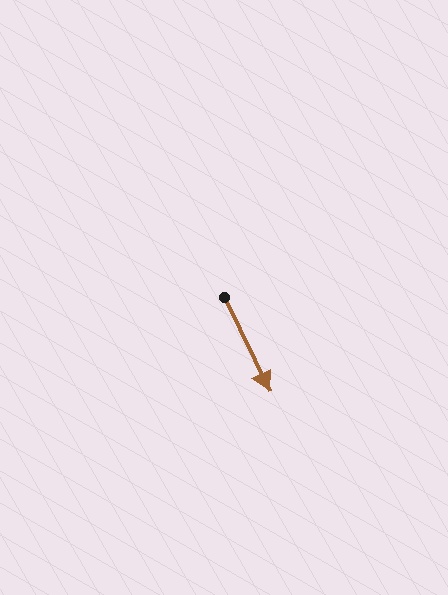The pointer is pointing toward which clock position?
Roughly 5 o'clock.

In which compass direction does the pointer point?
Southeast.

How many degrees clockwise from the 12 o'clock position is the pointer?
Approximately 154 degrees.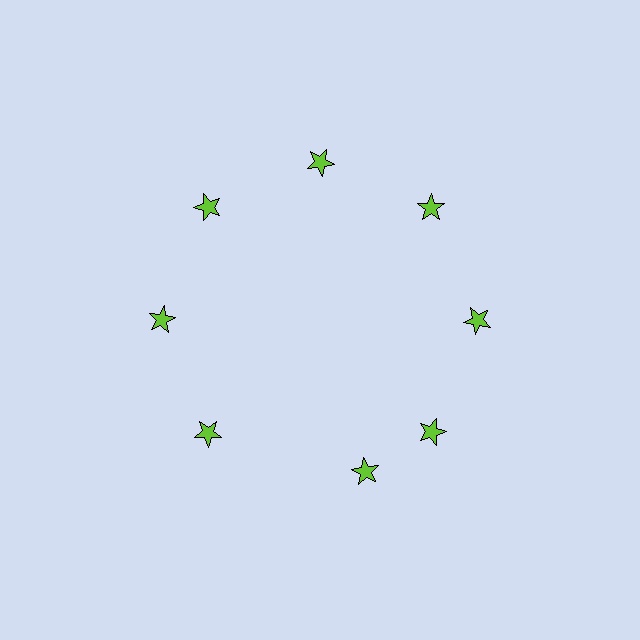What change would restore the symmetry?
The symmetry would be restored by rotating it back into even spacing with its neighbors so that all 8 stars sit at equal angles and equal distance from the center.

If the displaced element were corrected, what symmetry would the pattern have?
It would have 8-fold rotational symmetry — the pattern would map onto itself every 45 degrees.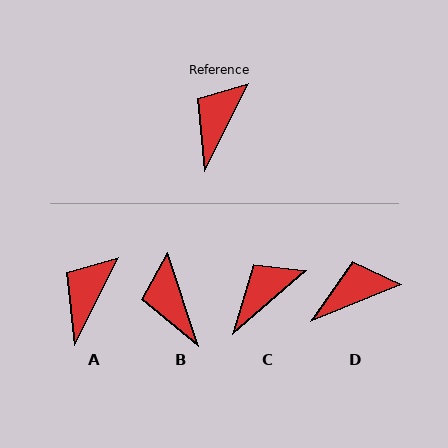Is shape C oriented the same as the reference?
No, it is off by about 23 degrees.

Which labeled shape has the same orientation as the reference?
A.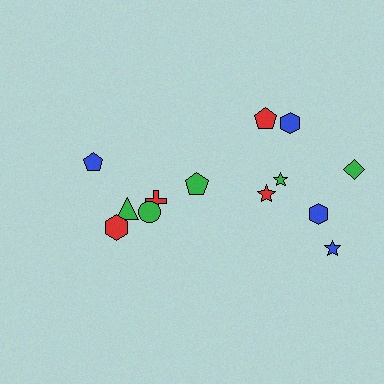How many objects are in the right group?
There are 8 objects.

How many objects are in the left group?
There are 5 objects.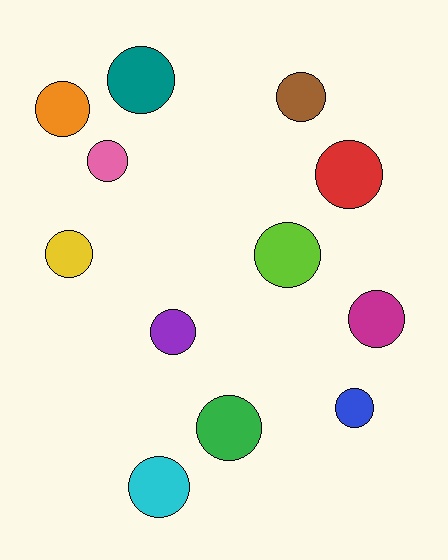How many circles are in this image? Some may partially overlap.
There are 12 circles.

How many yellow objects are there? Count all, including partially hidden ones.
There is 1 yellow object.